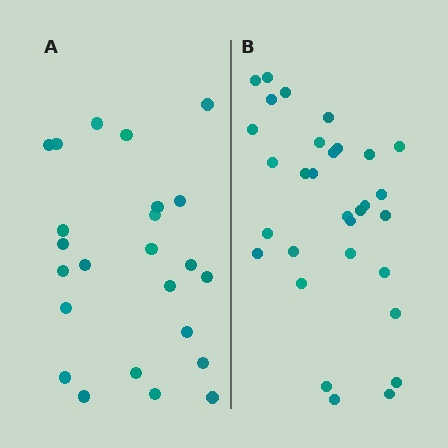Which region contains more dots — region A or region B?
Region B (the right region) has more dots.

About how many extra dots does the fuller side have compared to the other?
Region B has roughly 8 or so more dots than region A.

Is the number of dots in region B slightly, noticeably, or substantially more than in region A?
Region B has noticeably more, but not dramatically so. The ratio is roughly 1.3 to 1.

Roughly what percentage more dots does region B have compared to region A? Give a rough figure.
About 30% more.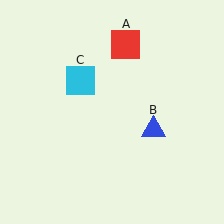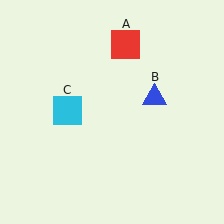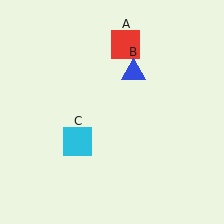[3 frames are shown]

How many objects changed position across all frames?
2 objects changed position: blue triangle (object B), cyan square (object C).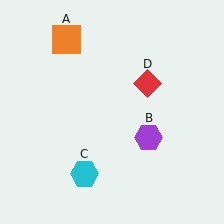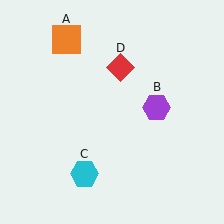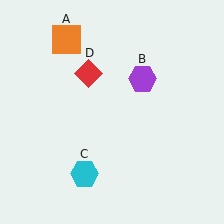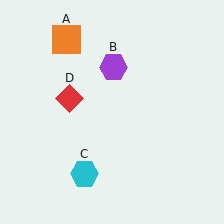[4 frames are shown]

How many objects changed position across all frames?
2 objects changed position: purple hexagon (object B), red diamond (object D).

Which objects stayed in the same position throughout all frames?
Orange square (object A) and cyan hexagon (object C) remained stationary.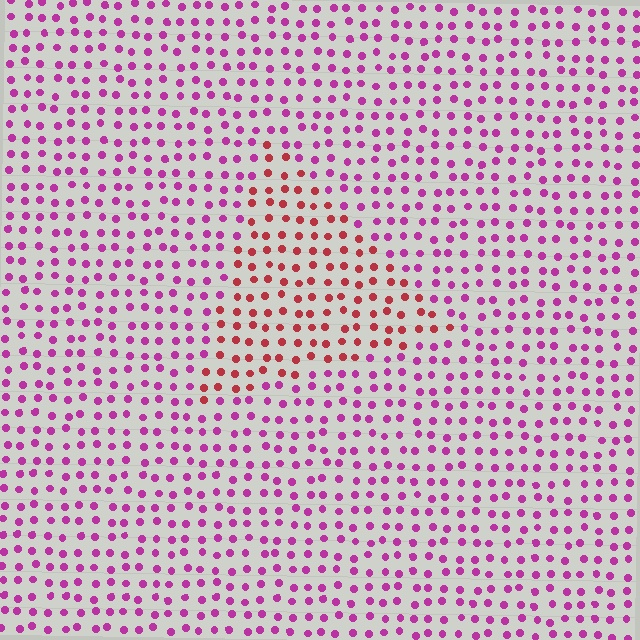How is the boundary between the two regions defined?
The boundary is defined purely by a slight shift in hue (about 43 degrees). Spacing, size, and orientation are identical on both sides.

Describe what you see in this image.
The image is filled with small magenta elements in a uniform arrangement. A triangle-shaped region is visible where the elements are tinted to a slightly different hue, forming a subtle color boundary.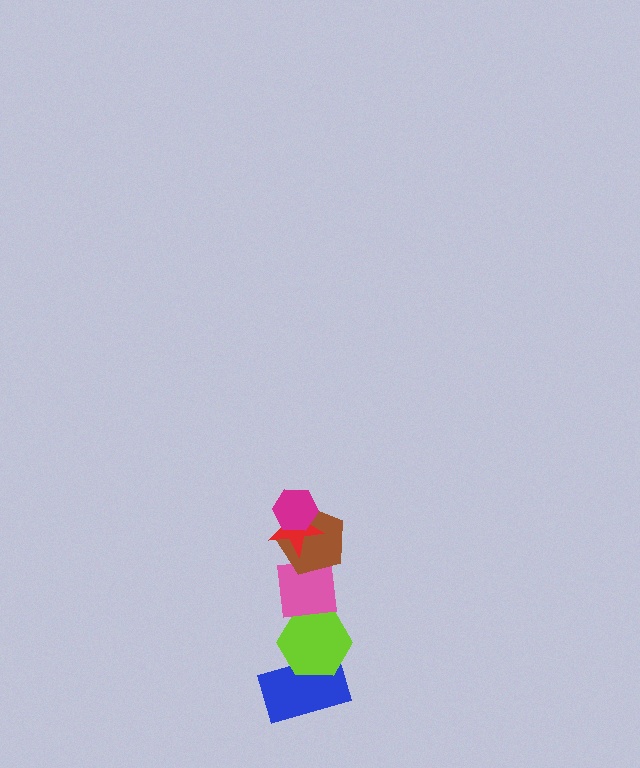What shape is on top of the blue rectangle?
The lime hexagon is on top of the blue rectangle.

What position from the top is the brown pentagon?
The brown pentagon is 3rd from the top.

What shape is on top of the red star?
The magenta hexagon is on top of the red star.